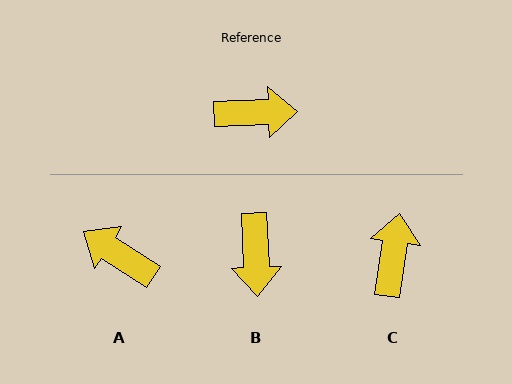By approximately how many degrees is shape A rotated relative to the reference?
Approximately 145 degrees counter-clockwise.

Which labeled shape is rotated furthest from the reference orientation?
A, about 145 degrees away.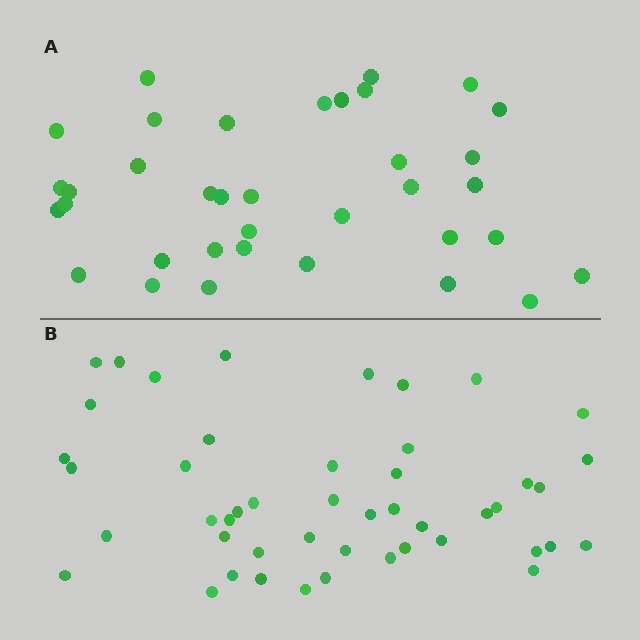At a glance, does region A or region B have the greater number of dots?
Region B (the bottom region) has more dots.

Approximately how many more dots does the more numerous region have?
Region B has roughly 12 or so more dots than region A.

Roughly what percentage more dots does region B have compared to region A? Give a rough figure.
About 30% more.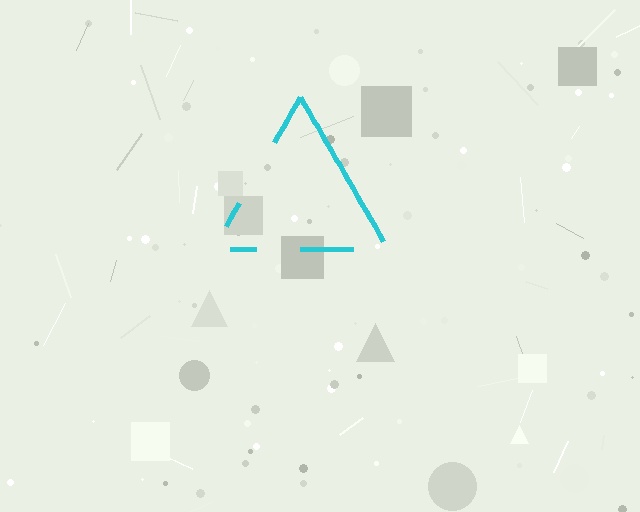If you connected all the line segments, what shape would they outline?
They would outline a triangle.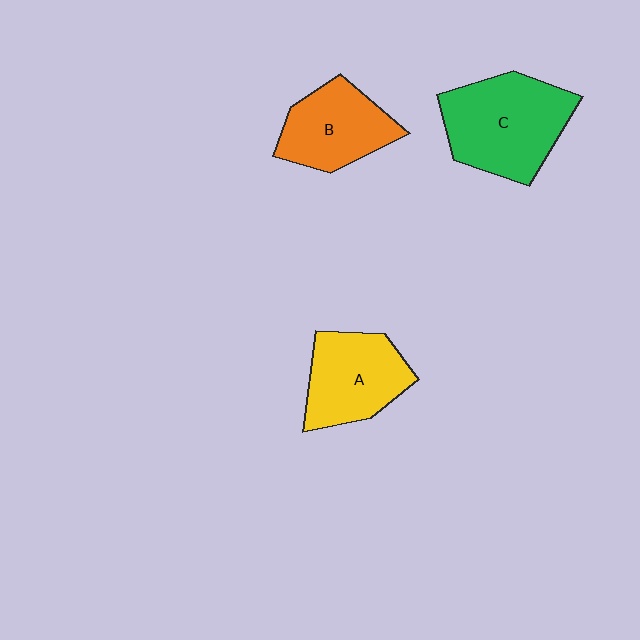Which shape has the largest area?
Shape C (green).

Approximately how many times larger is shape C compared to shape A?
Approximately 1.3 times.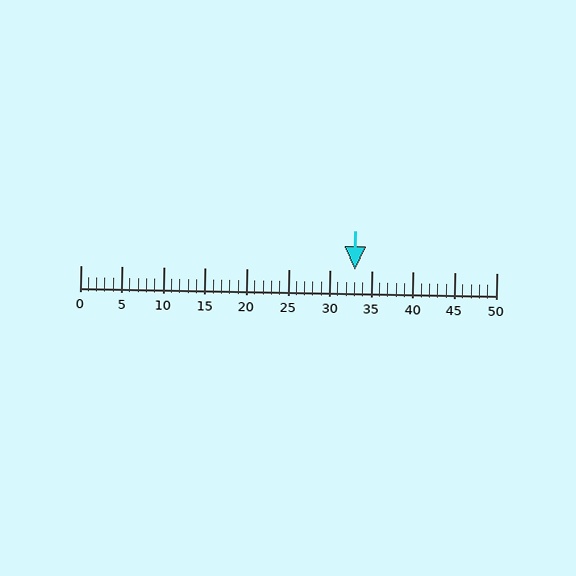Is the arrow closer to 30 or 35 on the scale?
The arrow is closer to 35.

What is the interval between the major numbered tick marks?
The major tick marks are spaced 5 units apart.